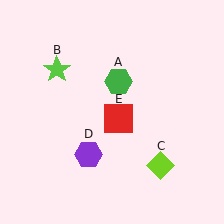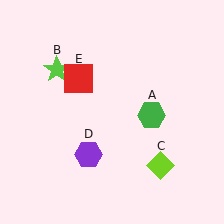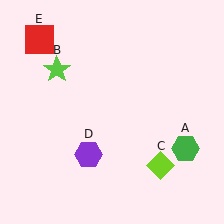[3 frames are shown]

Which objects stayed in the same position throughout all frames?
Lime star (object B) and lime diamond (object C) and purple hexagon (object D) remained stationary.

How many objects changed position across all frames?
2 objects changed position: green hexagon (object A), red square (object E).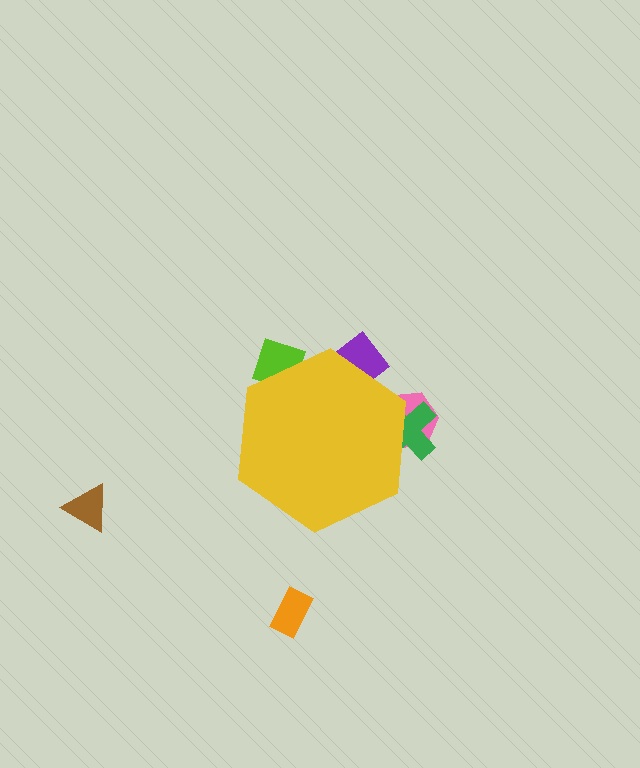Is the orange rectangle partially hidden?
No, the orange rectangle is fully visible.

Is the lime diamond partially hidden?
Yes, the lime diamond is partially hidden behind the yellow hexagon.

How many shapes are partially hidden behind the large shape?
4 shapes are partially hidden.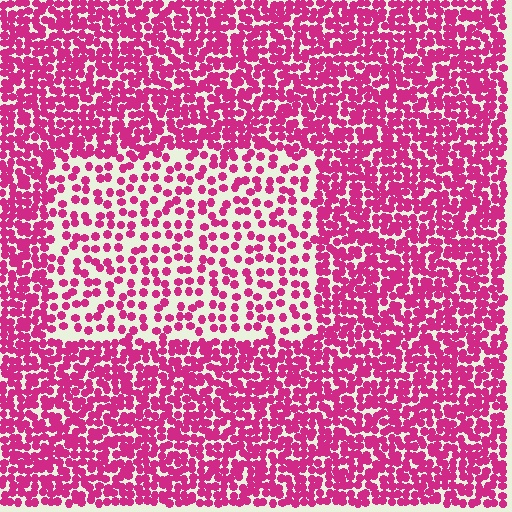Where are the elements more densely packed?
The elements are more densely packed outside the rectangle boundary.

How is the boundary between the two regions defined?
The boundary is defined by a change in element density (approximately 2.1x ratio). All elements are the same color, size, and shape.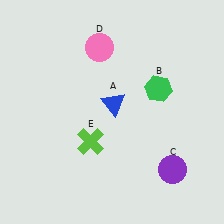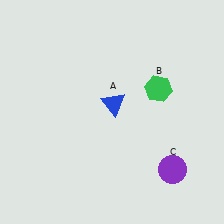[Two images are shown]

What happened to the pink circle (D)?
The pink circle (D) was removed in Image 2. It was in the top-left area of Image 1.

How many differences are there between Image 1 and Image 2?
There are 2 differences between the two images.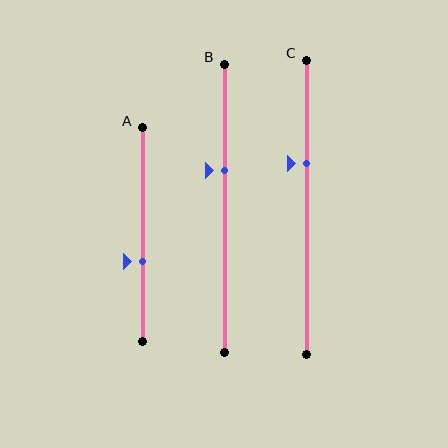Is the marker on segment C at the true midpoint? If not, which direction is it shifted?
No, the marker on segment C is shifted upward by about 15% of the segment length.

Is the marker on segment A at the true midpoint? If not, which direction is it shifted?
No, the marker on segment A is shifted downward by about 13% of the segment length.